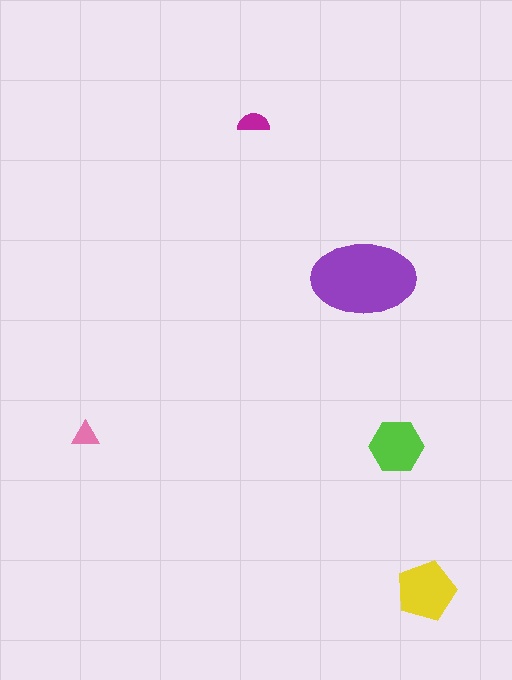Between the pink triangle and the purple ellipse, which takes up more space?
The purple ellipse.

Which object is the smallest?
The pink triangle.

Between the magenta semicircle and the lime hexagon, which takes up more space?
The lime hexagon.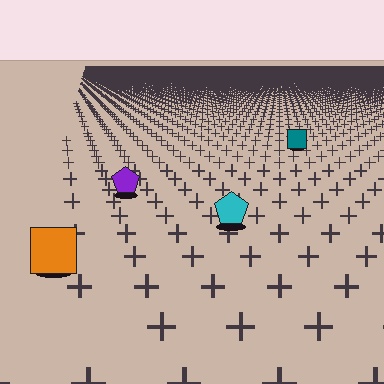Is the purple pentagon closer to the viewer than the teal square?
Yes. The purple pentagon is closer — you can tell from the texture gradient: the ground texture is coarser near it.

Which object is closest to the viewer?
The orange square is closest. The texture marks near it are larger and more spread out.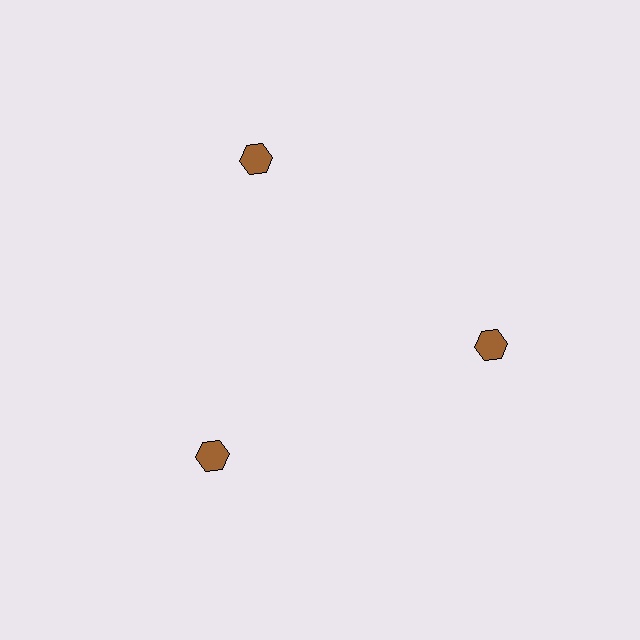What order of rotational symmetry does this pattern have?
This pattern has 3-fold rotational symmetry.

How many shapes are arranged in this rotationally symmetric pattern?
There are 3 shapes, arranged in 3 groups of 1.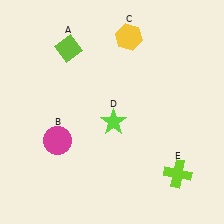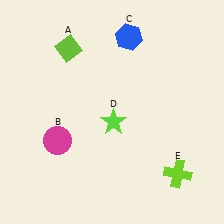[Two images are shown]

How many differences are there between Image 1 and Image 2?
There is 1 difference between the two images.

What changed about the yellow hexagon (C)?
In Image 1, C is yellow. In Image 2, it changed to blue.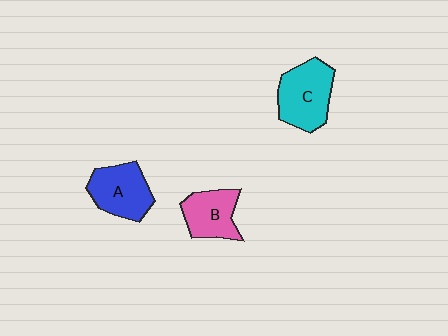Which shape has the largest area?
Shape C (cyan).